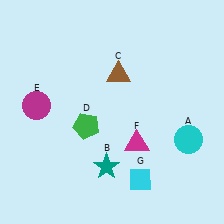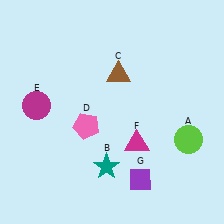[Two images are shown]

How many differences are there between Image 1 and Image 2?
There are 3 differences between the two images.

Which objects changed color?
A changed from cyan to lime. D changed from green to pink. G changed from cyan to purple.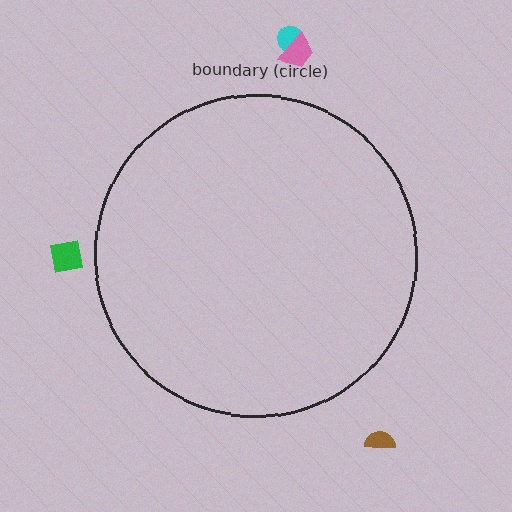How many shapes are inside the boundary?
0 inside, 4 outside.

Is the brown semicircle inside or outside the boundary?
Outside.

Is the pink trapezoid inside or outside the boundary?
Outside.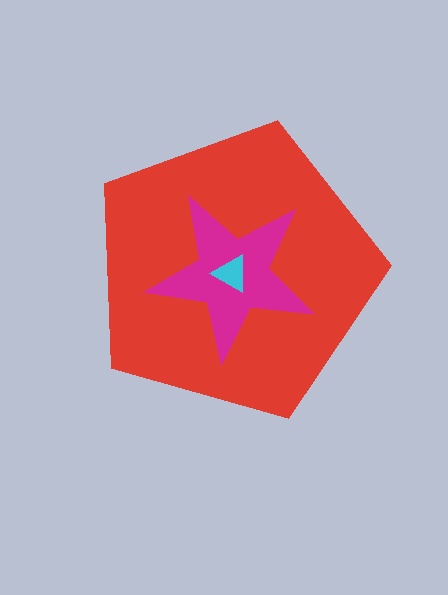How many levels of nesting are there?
3.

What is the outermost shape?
The red pentagon.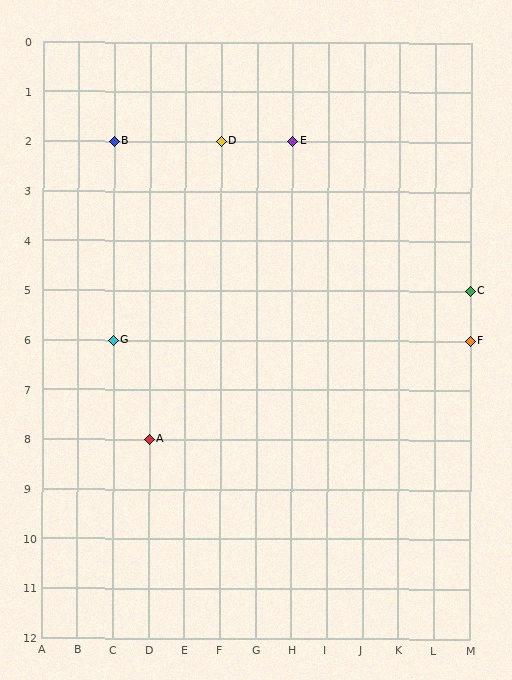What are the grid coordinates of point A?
Point A is at grid coordinates (D, 8).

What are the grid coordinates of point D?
Point D is at grid coordinates (F, 2).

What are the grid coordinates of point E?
Point E is at grid coordinates (H, 2).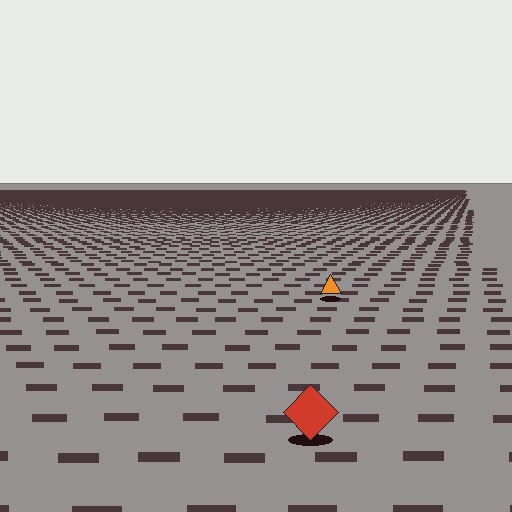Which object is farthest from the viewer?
The orange triangle is farthest from the viewer. It appears smaller and the ground texture around it is denser.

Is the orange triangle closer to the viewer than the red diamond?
No. The red diamond is closer — you can tell from the texture gradient: the ground texture is coarser near it.